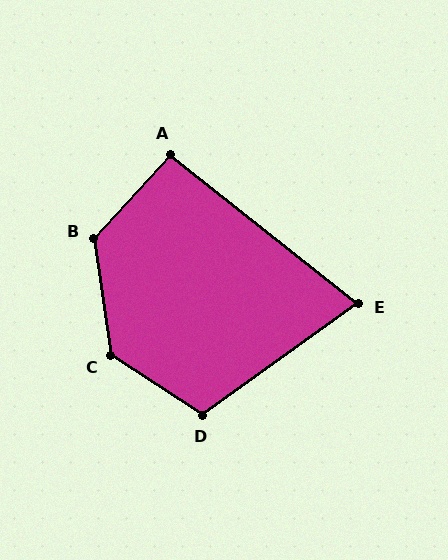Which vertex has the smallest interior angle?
E, at approximately 74 degrees.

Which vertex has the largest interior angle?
C, at approximately 131 degrees.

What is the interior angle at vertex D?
Approximately 112 degrees (obtuse).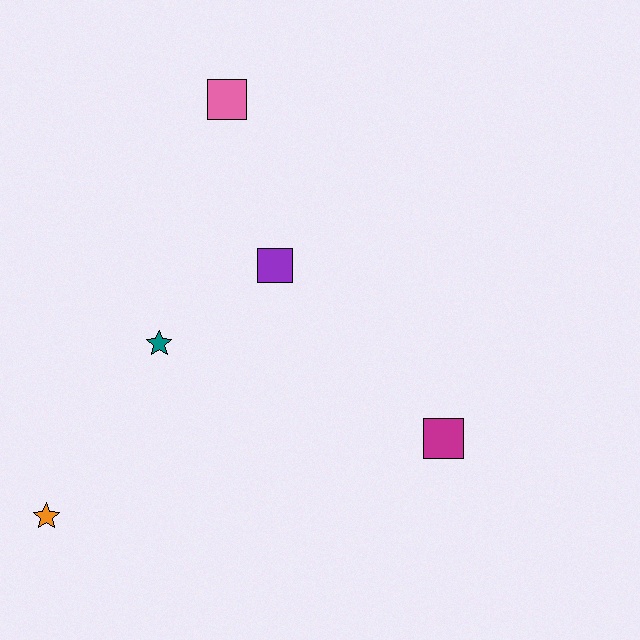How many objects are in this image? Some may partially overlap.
There are 5 objects.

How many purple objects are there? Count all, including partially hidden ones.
There is 1 purple object.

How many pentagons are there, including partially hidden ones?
There are no pentagons.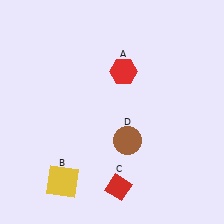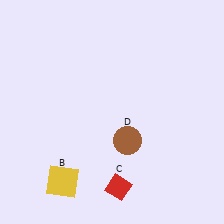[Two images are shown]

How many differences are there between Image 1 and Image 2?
There is 1 difference between the two images.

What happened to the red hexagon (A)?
The red hexagon (A) was removed in Image 2. It was in the top-right area of Image 1.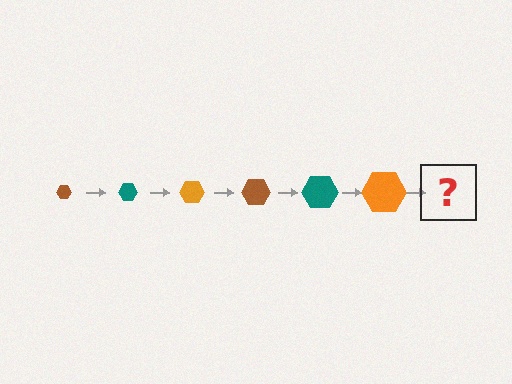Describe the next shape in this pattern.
It should be a brown hexagon, larger than the previous one.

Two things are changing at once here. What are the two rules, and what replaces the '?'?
The two rules are that the hexagon grows larger each step and the color cycles through brown, teal, and orange. The '?' should be a brown hexagon, larger than the previous one.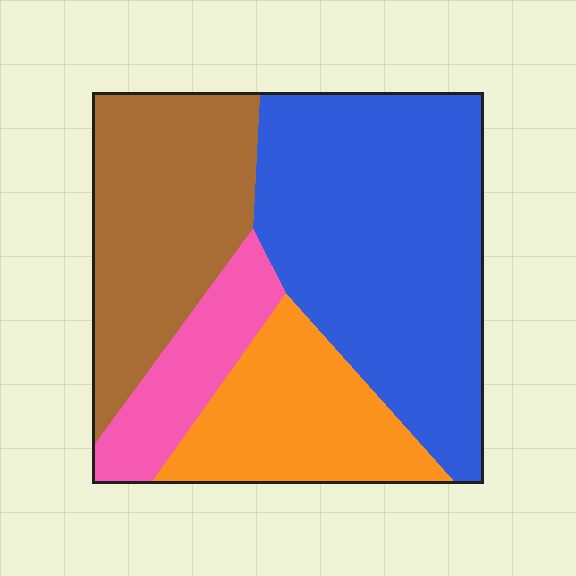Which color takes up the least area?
Pink, at roughly 10%.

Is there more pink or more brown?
Brown.